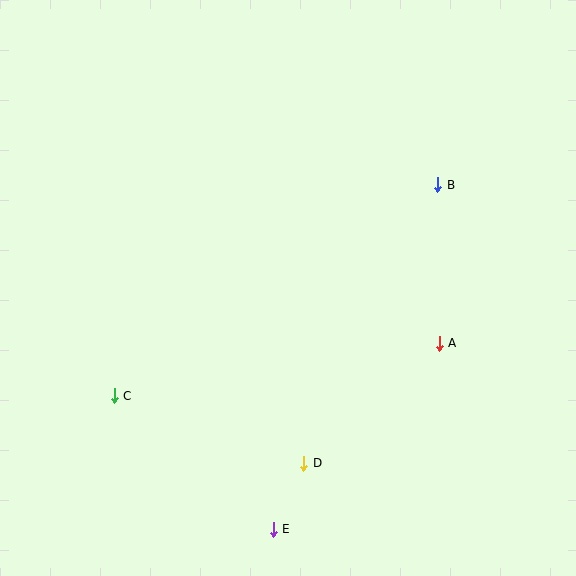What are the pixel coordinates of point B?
Point B is at (438, 185).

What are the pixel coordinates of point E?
Point E is at (273, 529).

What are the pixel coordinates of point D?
Point D is at (304, 463).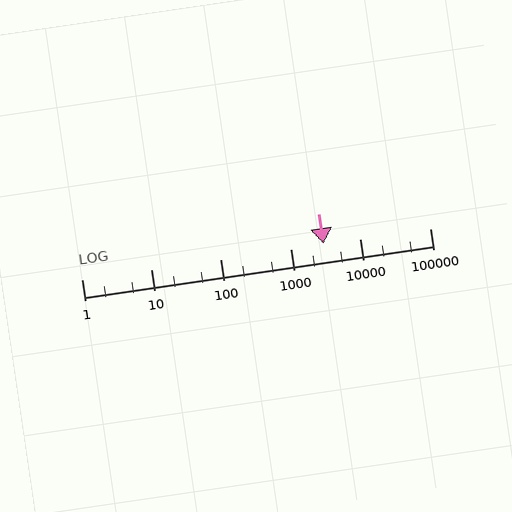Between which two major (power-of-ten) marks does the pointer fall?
The pointer is between 1000 and 10000.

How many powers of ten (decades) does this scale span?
The scale spans 5 decades, from 1 to 100000.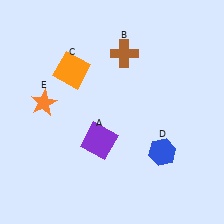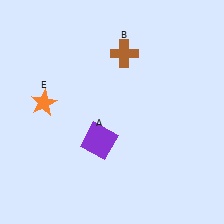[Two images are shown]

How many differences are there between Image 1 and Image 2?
There are 2 differences between the two images.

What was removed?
The orange square (C), the blue hexagon (D) were removed in Image 2.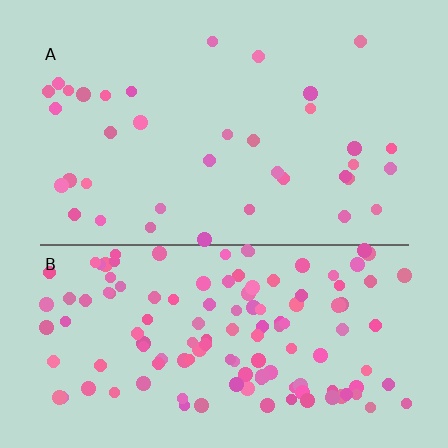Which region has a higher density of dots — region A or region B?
B (the bottom).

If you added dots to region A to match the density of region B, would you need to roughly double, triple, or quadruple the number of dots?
Approximately triple.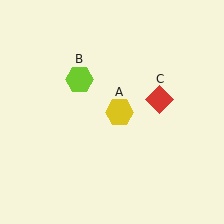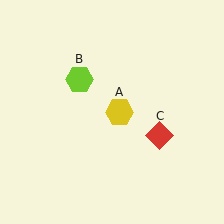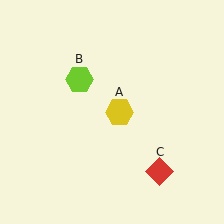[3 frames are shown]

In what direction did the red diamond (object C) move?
The red diamond (object C) moved down.